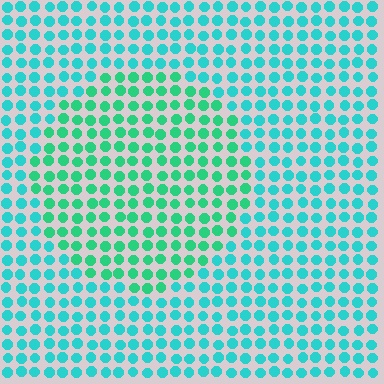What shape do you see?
I see a circle.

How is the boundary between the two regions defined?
The boundary is defined purely by a slight shift in hue (about 27 degrees). Spacing, size, and orientation are identical on both sides.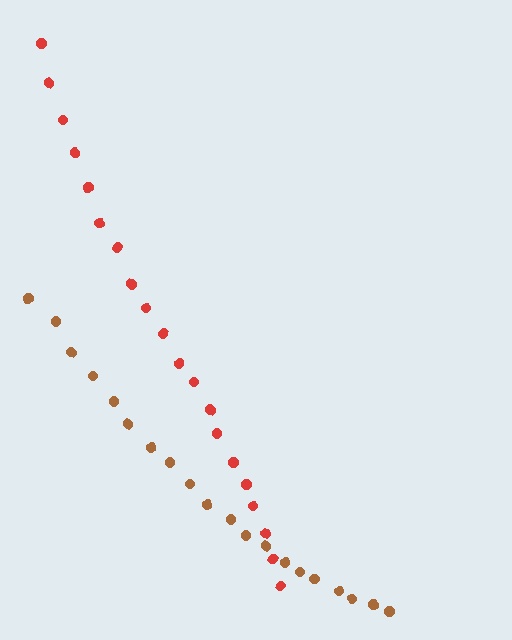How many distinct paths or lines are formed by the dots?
There are 2 distinct paths.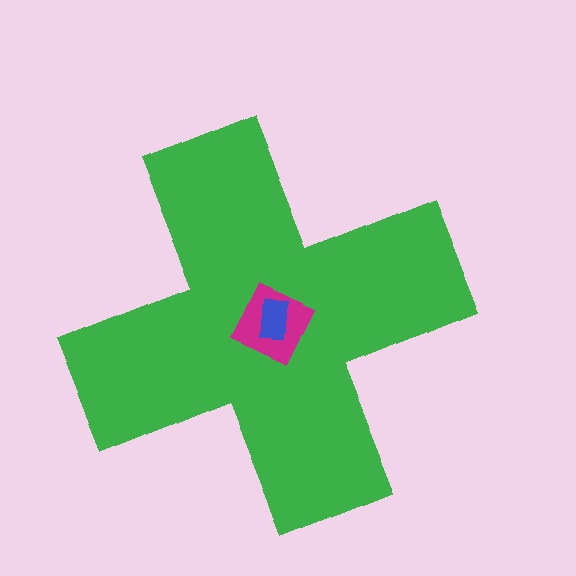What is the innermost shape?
The blue rectangle.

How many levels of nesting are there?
3.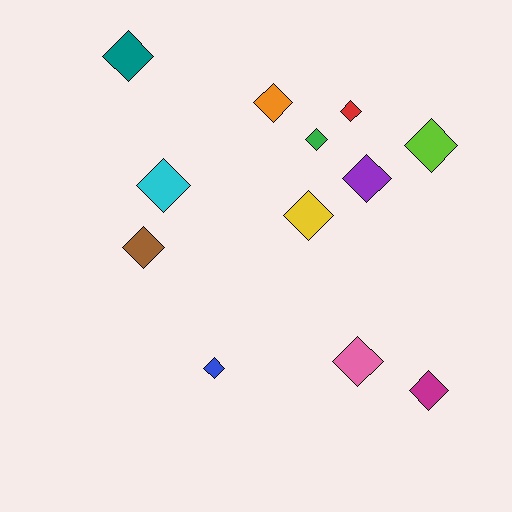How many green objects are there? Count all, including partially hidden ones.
There is 1 green object.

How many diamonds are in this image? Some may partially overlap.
There are 12 diamonds.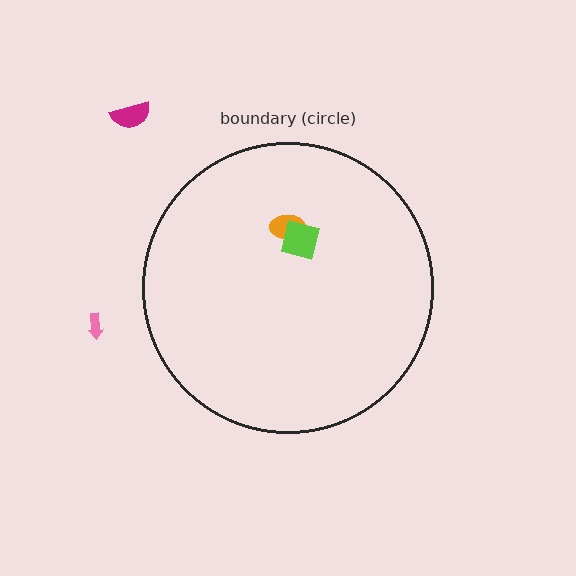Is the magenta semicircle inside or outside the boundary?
Outside.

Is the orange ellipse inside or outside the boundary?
Inside.